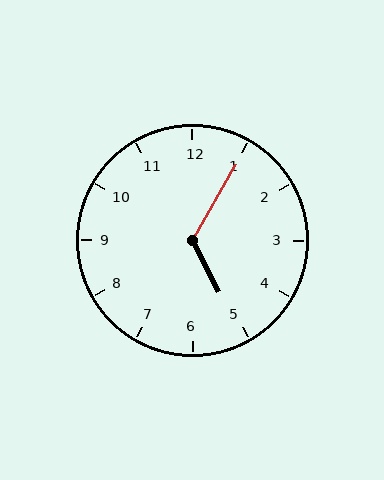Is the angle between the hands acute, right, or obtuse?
It is obtuse.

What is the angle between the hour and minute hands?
Approximately 122 degrees.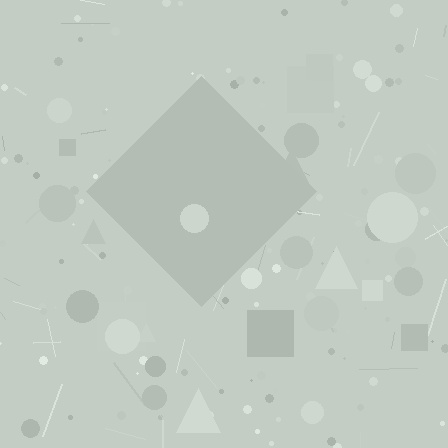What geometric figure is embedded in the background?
A diamond is embedded in the background.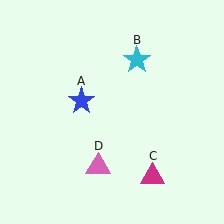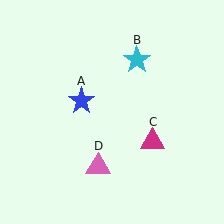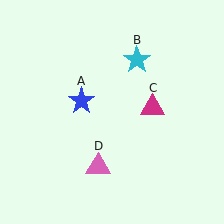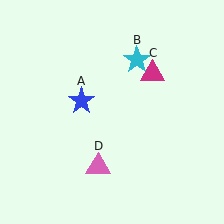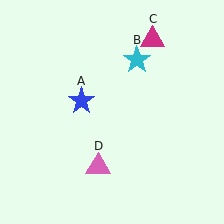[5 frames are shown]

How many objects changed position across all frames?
1 object changed position: magenta triangle (object C).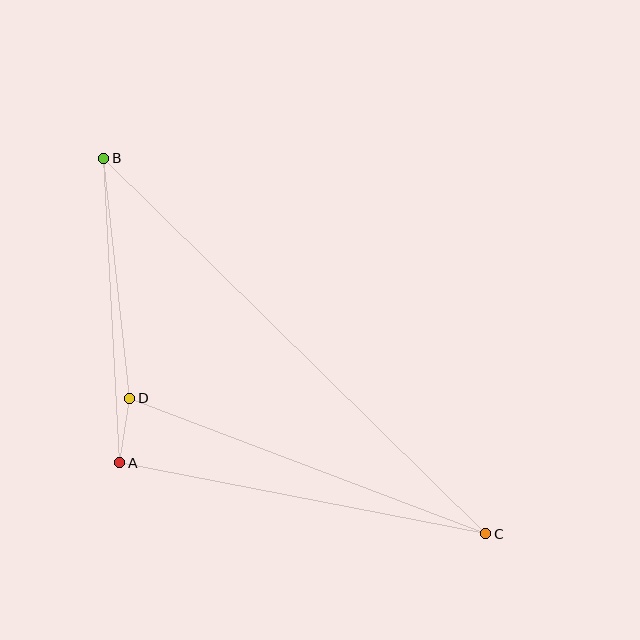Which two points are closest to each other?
Points A and D are closest to each other.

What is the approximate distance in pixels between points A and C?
The distance between A and C is approximately 373 pixels.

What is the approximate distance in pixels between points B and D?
The distance between B and D is approximately 242 pixels.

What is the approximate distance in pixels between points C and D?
The distance between C and D is approximately 381 pixels.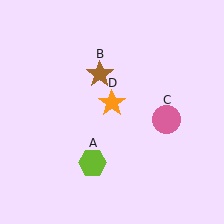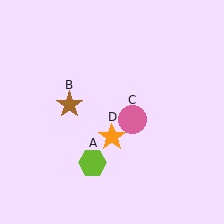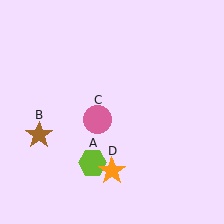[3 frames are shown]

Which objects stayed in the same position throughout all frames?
Lime hexagon (object A) remained stationary.